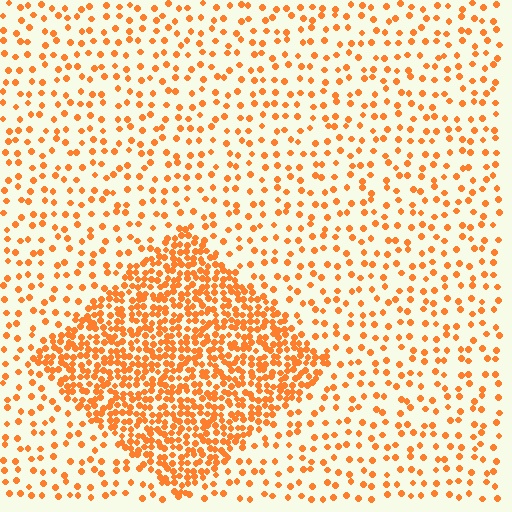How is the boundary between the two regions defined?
The boundary is defined by a change in element density (approximately 3.0x ratio). All elements are the same color, size, and shape.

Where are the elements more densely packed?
The elements are more densely packed inside the diamond boundary.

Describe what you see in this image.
The image contains small orange elements arranged at two different densities. A diamond-shaped region is visible where the elements are more densely packed than the surrounding area.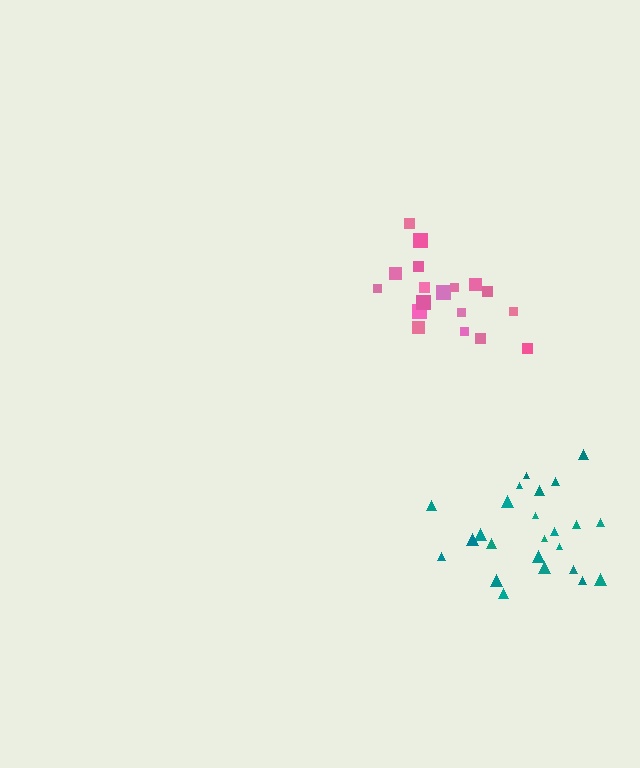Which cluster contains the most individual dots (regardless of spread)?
Teal (24).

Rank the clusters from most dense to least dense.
pink, teal.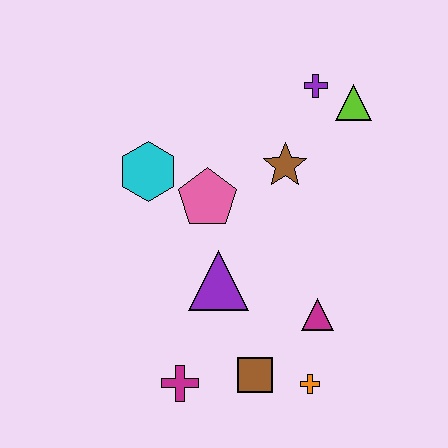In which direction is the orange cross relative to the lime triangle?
The orange cross is below the lime triangle.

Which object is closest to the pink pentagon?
The cyan hexagon is closest to the pink pentagon.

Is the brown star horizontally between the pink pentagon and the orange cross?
Yes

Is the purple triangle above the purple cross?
No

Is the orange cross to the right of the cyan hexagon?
Yes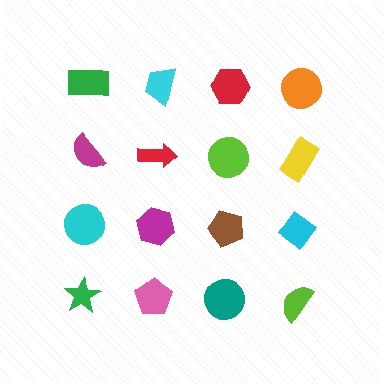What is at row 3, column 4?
A cyan diamond.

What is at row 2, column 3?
A lime circle.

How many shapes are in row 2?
4 shapes.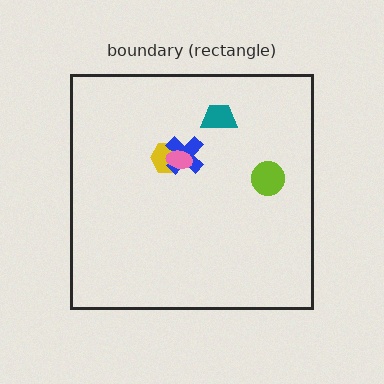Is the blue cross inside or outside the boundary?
Inside.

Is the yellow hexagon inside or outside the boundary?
Inside.